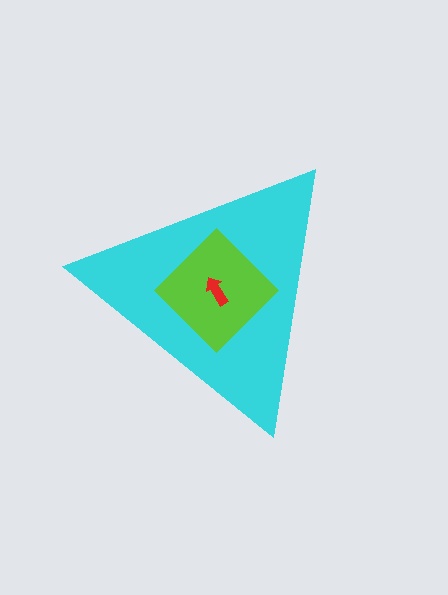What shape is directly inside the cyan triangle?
The lime diamond.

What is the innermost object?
The red arrow.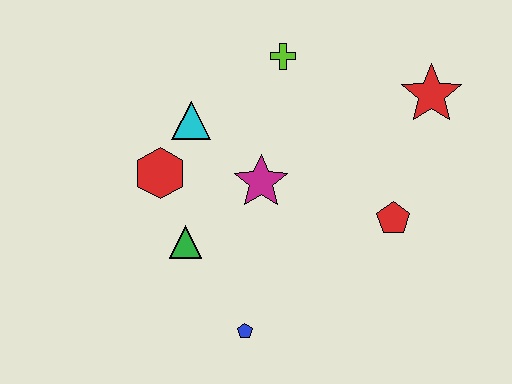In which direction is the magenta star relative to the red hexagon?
The magenta star is to the right of the red hexagon.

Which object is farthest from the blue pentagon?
The red star is farthest from the blue pentagon.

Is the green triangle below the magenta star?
Yes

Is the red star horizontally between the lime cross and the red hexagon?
No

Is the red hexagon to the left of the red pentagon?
Yes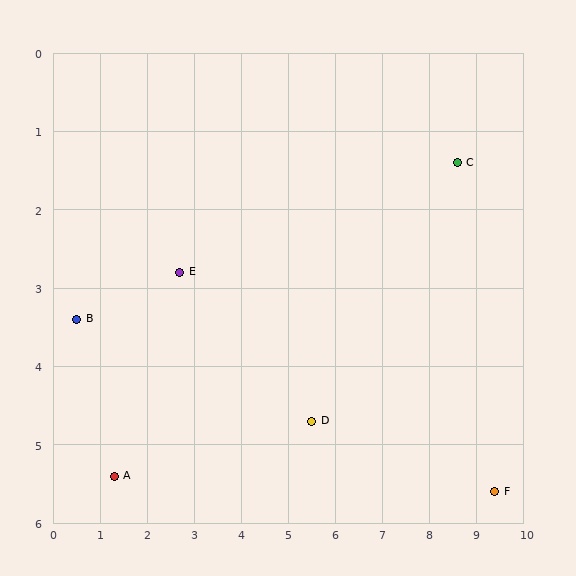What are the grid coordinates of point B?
Point B is at approximately (0.5, 3.4).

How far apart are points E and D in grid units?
Points E and D are about 3.4 grid units apart.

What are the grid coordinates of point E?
Point E is at approximately (2.7, 2.8).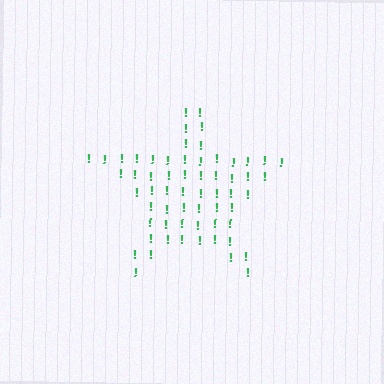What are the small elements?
The small elements are exclamation marks.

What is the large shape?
The large shape is a star.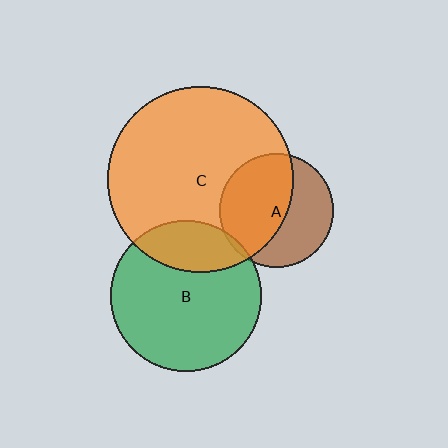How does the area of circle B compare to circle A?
Approximately 1.7 times.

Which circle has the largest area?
Circle C (orange).